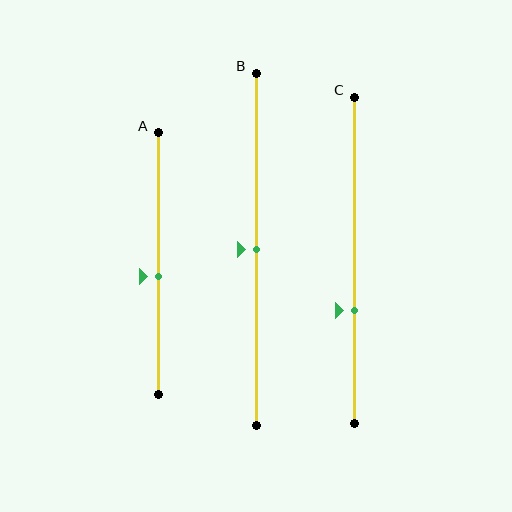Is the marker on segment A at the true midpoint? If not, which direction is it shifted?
No, the marker on segment A is shifted downward by about 5% of the segment length.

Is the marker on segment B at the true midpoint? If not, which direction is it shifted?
Yes, the marker on segment B is at the true midpoint.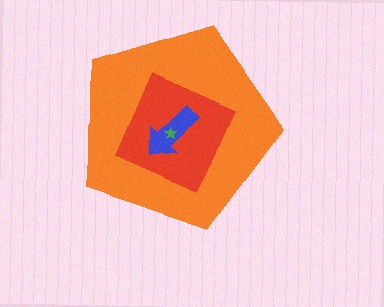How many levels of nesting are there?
4.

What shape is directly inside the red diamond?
The blue arrow.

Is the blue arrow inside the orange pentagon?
Yes.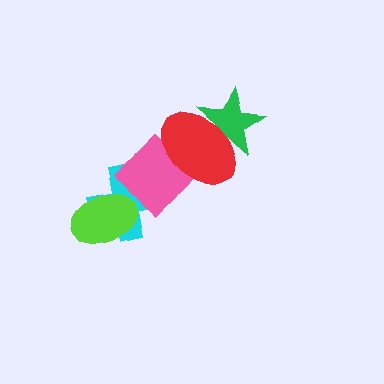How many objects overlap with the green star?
1 object overlaps with the green star.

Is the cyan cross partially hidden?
Yes, it is partially covered by another shape.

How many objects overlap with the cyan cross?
2 objects overlap with the cyan cross.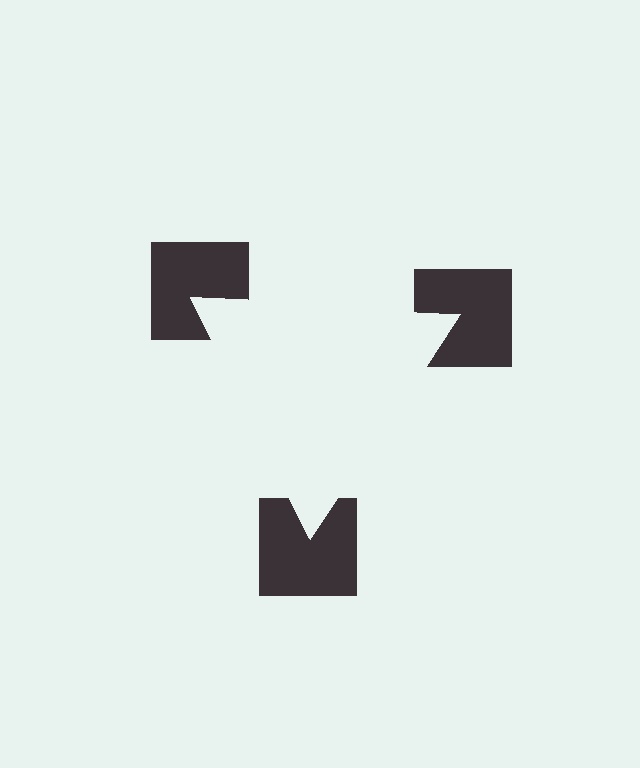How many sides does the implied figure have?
3 sides.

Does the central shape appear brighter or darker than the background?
It typically appears slightly brighter than the background, even though no actual brightness change is drawn.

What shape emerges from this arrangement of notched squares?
An illusory triangle — its edges are inferred from the aligned wedge cuts in the notched squares, not physically drawn.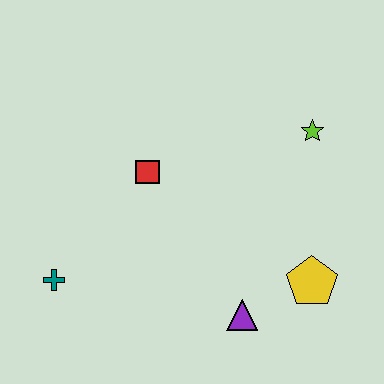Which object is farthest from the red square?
The yellow pentagon is farthest from the red square.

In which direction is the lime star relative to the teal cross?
The lime star is to the right of the teal cross.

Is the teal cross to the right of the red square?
No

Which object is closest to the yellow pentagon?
The purple triangle is closest to the yellow pentagon.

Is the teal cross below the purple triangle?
No